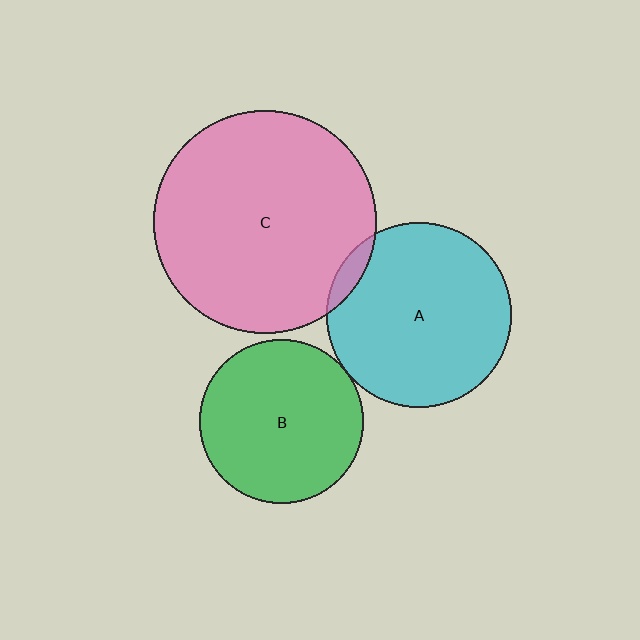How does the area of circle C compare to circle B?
Approximately 1.8 times.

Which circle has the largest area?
Circle C (pink).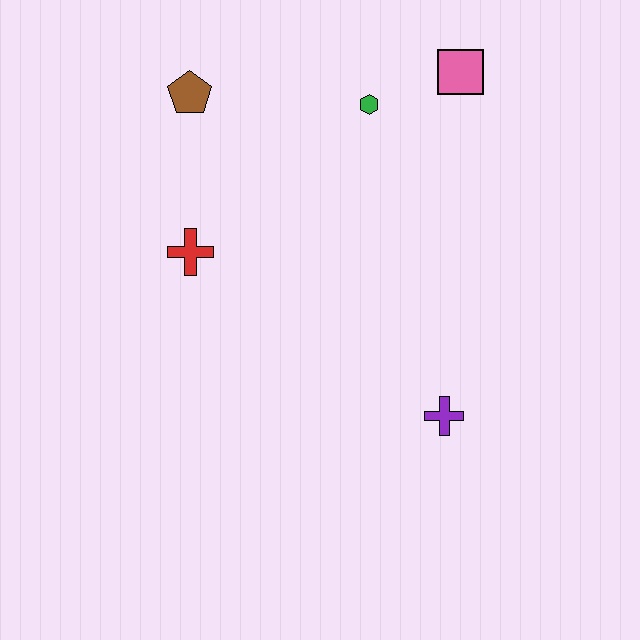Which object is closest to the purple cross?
The red cross is closest to the purple cross.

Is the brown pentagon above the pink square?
No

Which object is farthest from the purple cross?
The brown pentagon is farthest from the purple cross.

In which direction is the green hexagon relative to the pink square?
The green hexagon is to the left of the pink square.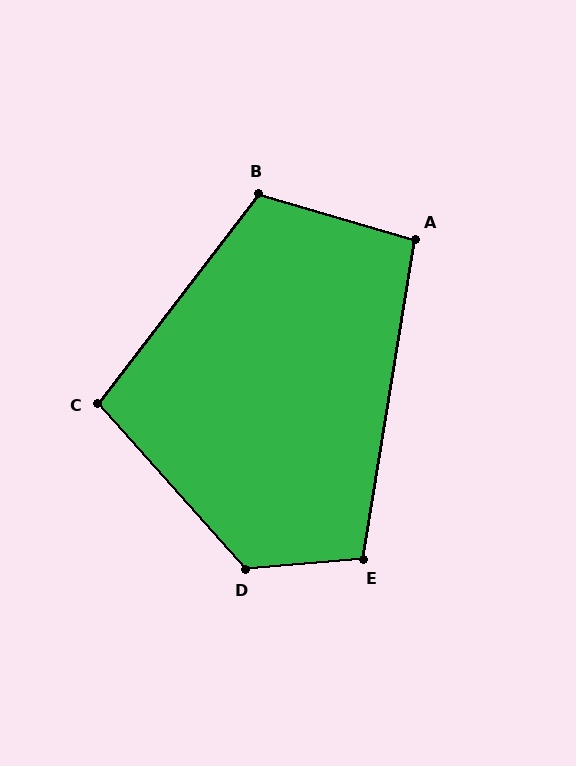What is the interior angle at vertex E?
Approximately 104 degrees (obtuse).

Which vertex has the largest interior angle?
D, at approximately 127 degrees.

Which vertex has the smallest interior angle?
A, at approximately 97 degrees.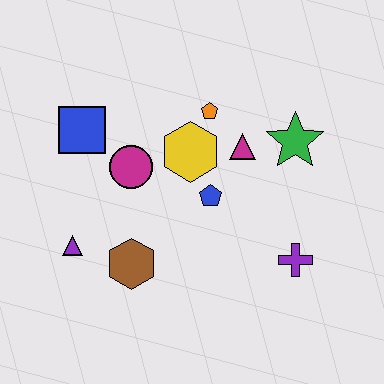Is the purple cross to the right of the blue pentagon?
Yes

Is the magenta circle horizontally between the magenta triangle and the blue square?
Yes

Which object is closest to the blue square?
The magenta circle is closest to the blue square.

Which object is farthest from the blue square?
The purple cross is farthest from the blue square.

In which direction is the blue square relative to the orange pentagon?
The blue square is to the left of the orange pentagon.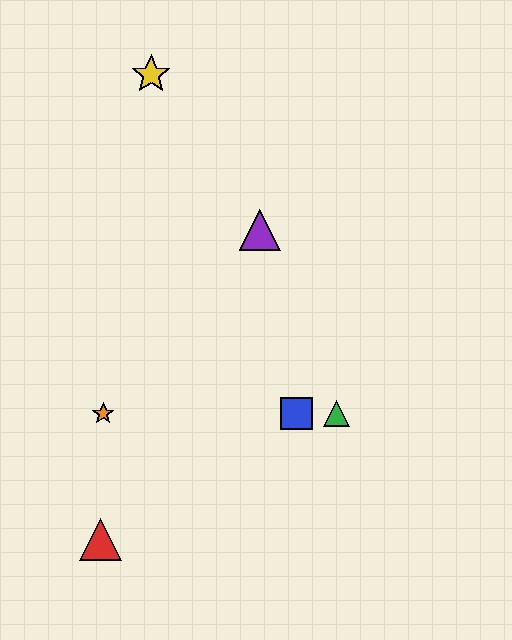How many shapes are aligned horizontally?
3 shapes (the blue square, the green triangle, the orange star) are aligned horizontally.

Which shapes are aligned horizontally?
The blue square, the green triangle, the orange star are aligned horizontally.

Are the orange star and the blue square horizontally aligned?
Yes, both are at y≈414.